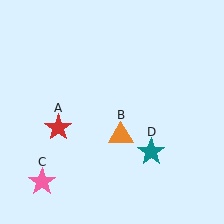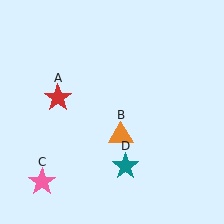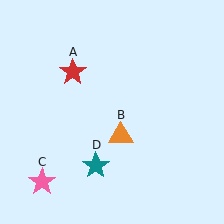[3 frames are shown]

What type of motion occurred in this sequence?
The red star (object A), teal star (object D) rotated clockwise around the center of the scene.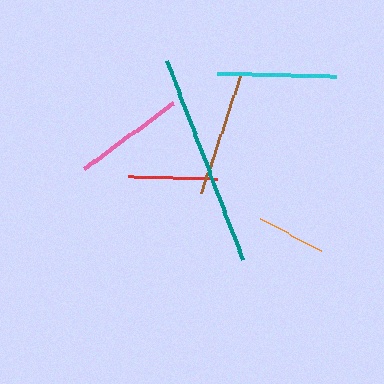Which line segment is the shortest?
The orange line is the shortest at approximately 68 pixels.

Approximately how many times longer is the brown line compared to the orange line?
The brown line is approximately 1.8 times the length of the orange line.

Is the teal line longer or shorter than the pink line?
The teal line is longer than the pink line.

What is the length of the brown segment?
The brown segment is approximately 123 pixels long.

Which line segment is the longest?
The teal line is the longest at approximately 213 pixels.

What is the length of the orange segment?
The orange segment is approximately 68 pixels long.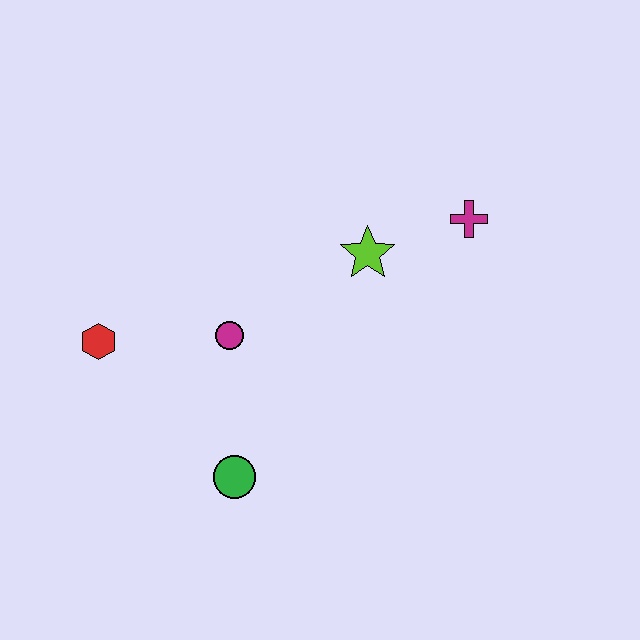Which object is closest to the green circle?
The magenta circle is closest to the green circle.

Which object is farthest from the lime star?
The red hexagon is farthest from the lime star.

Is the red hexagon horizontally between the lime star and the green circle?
No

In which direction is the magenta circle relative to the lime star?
The magenta circle is to the left of the lime star.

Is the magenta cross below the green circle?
No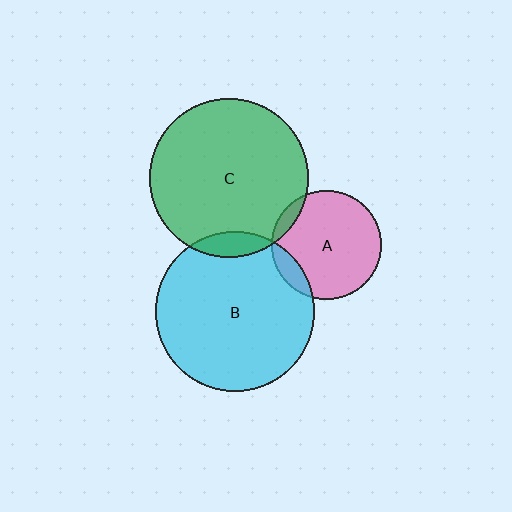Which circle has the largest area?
Circle C (green).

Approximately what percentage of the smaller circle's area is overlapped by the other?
Approximately 10%.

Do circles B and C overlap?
Yes.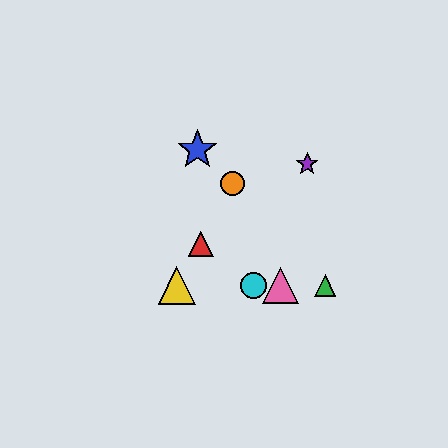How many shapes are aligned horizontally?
4 shapes (the green triangle, the yellow triangle, the cyan circle, the pink triangle) are aligned horizontally.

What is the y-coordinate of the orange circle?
The orange circle is at y≈183.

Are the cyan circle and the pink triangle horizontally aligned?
Yes, both are at y≈285.